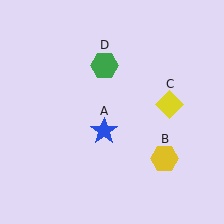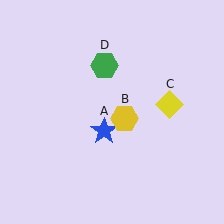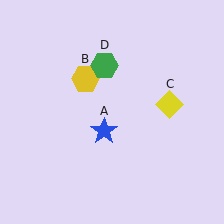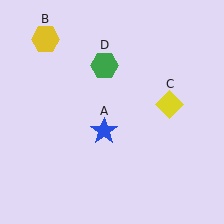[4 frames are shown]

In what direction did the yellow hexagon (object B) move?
The yellow hexagon (object B) moved up and to the left.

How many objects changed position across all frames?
1 object changed position: yellow hexagon (object B).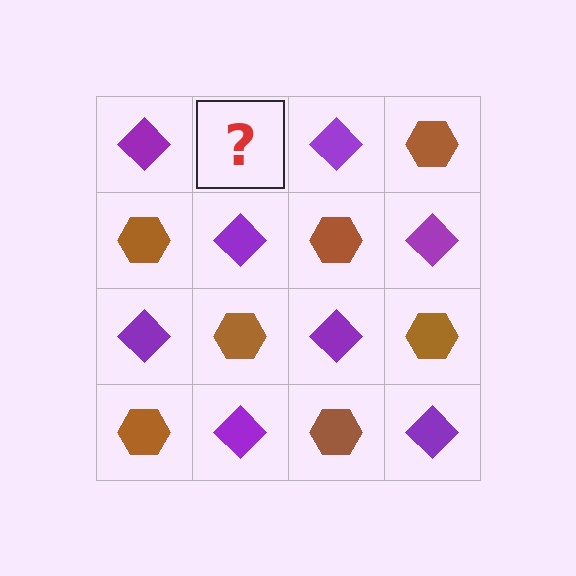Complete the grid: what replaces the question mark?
The question mark should be replaced with a brown hexagon.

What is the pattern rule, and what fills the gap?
The rule is that it alternates purple diamond and brown hexagon in a checkerboard pattern. The gap should be filled with a brown hexagon.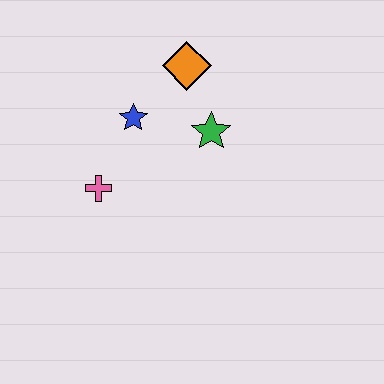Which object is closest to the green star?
The orange diamond is closest to the green star.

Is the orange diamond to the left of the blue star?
No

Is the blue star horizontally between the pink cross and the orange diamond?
Yes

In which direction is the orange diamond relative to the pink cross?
The orange diamond is above the pink cross.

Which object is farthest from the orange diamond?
The pink cross is farthest from the orange diamond.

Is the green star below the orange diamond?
Yes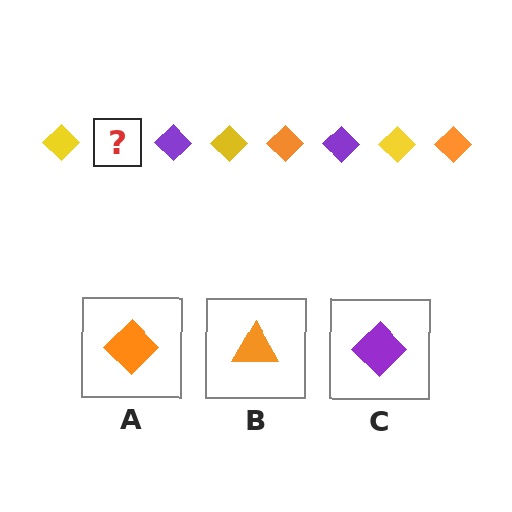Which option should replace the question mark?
Option A.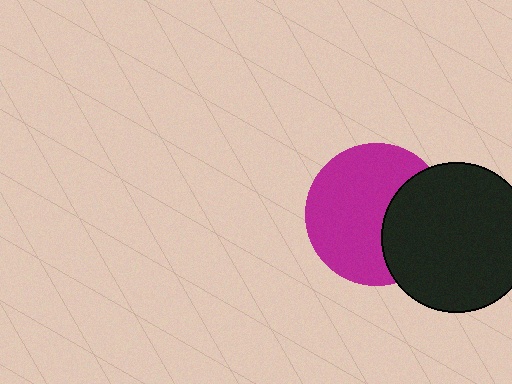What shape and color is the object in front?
The object in front is a black circle.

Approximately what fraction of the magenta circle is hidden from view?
Roughly 34% of the magenta circle is hidden behind the black circle.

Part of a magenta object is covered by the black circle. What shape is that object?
It is a circle.